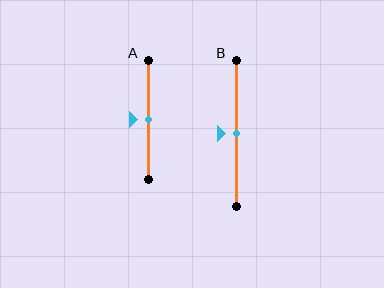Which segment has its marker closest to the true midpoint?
Segment A has its marker closest to the true midpoint.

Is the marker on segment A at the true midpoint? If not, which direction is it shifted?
Yes, the marker on segment A is at the true midpoint.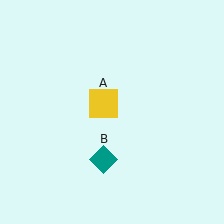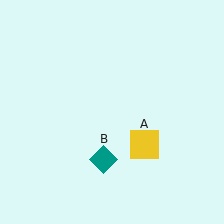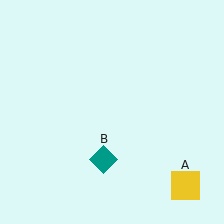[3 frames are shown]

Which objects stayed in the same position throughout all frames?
Teal diamond (object B) remained stationary.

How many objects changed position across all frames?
1 object changed position: yellow square (object A).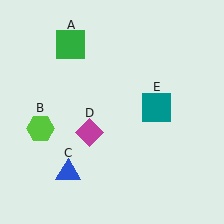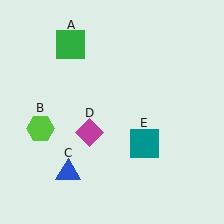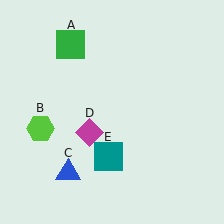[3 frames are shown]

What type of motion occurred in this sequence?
The teal square (object E) rotated clockwise around the center of the scene.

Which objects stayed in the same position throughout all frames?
Green square (object A) and lime hexagon (object B) and blue triangle (object C) and magenta diamond (object D) remained stationary.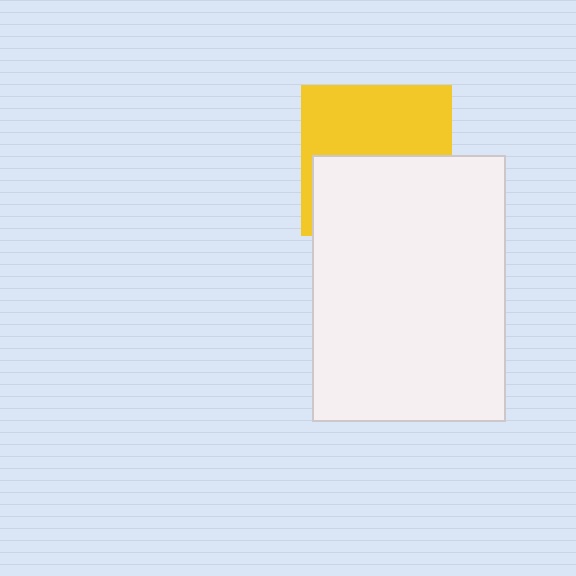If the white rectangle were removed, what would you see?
You would see the complete yellow square.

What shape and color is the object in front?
The object in front is a white rectangle.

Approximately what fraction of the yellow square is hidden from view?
Roughly 50% of the yellow square is hidden behind the white rectangle.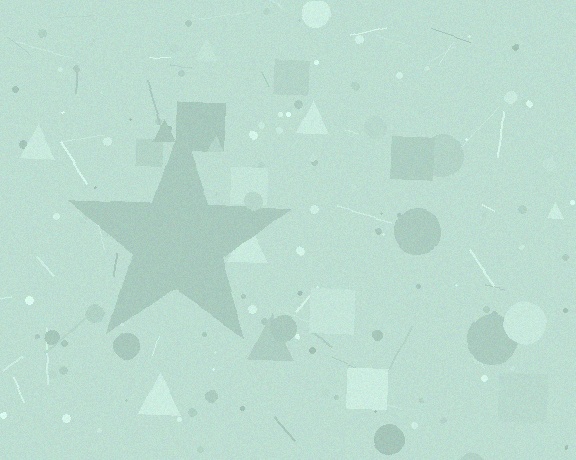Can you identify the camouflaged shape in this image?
The camouflaged shape is a star.